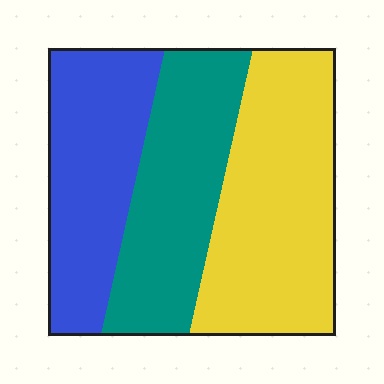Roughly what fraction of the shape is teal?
Teal covers 31% of the shape.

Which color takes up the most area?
Yellow, at roughly 40%.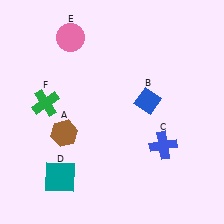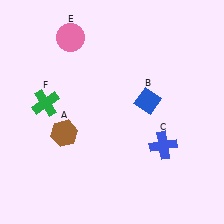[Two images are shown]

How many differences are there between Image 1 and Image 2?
There is 1 difference between the two images.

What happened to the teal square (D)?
The teal square (D) was removed in Image 2. It was in the bottom-left area of Image 1.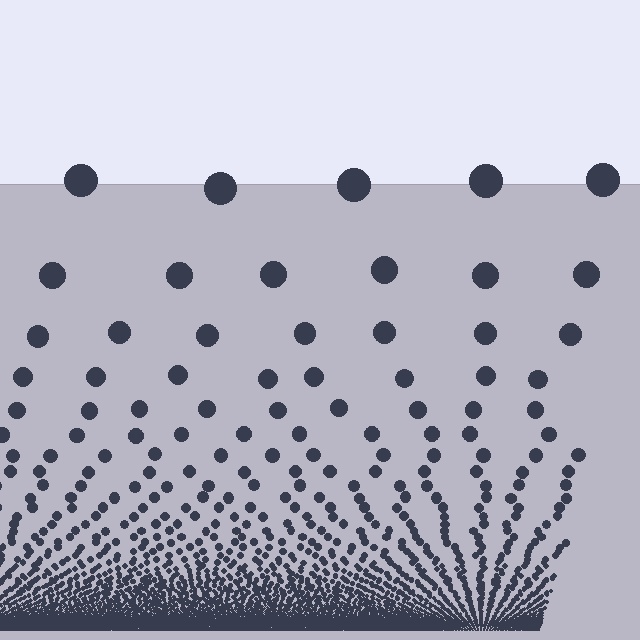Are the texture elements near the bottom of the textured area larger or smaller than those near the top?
Smaller. The gradient is inverted — elements near the bottom are smaller and denser.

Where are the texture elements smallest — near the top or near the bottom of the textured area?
Near the bottom.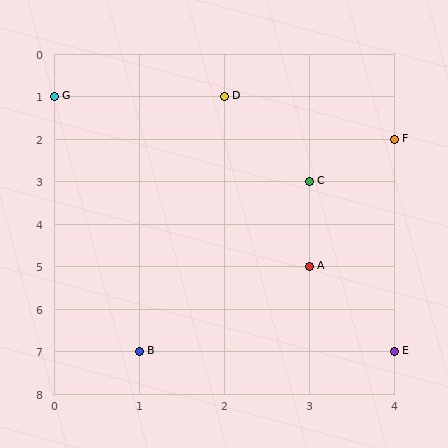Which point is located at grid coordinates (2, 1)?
Point D is at (2, 1).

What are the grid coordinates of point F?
Point F is at grid coordinates (4, 2).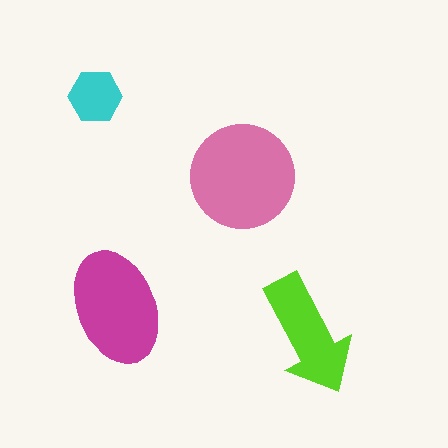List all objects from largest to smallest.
The pink circle, the magenta ellipse, the lime arrow, the cyan hexagon.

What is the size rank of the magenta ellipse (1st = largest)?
2nd.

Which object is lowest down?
The lime arrow is bottommost.